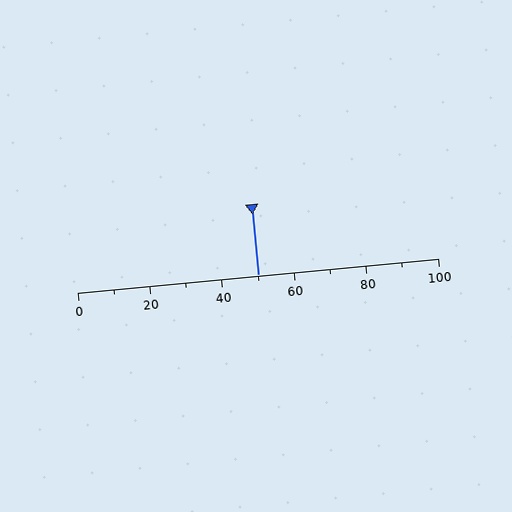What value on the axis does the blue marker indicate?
The marker indicates approximately 50.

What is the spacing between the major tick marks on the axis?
The major ticks are spaced 20 apart.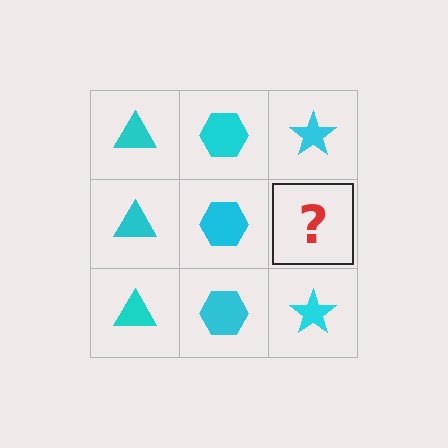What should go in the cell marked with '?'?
The missing cell should contain a cyan star.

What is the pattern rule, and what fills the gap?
The rule is that each column has a consistent shape. The gap should be filled with a cyan star.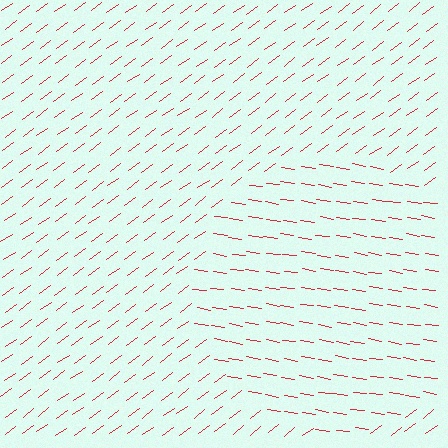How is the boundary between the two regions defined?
The boundary is defined purely by a change in line orientation (approximately 45 degrees difference). All lines are the same color and thickness.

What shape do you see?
I see a circle.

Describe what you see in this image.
The image is filled with small red line segments. A circle region in the image has lines oriented differently from the surrounding lines, creating a visible texture boundary.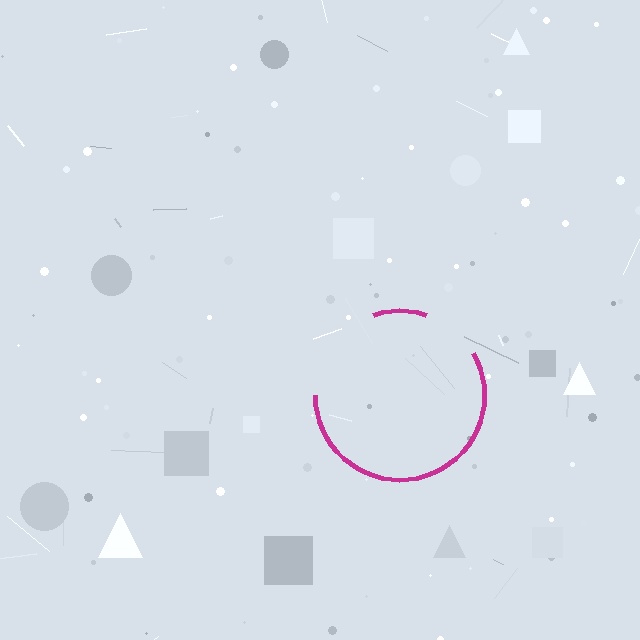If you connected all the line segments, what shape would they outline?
They would outline a circle.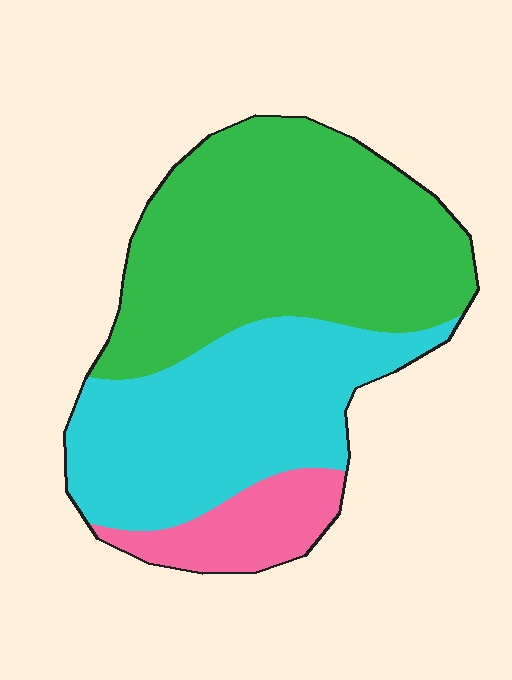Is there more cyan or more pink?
Cyan.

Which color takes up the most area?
Green, at roughly 50%.